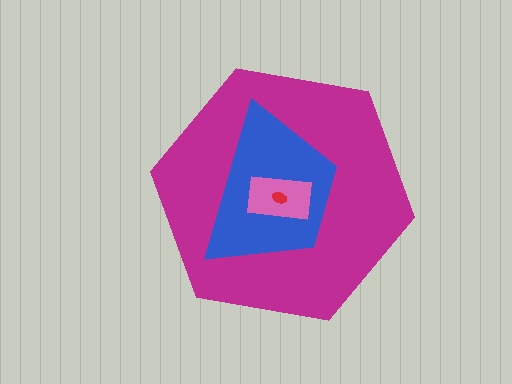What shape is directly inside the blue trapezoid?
The pink rectangle.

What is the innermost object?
The red ellipse.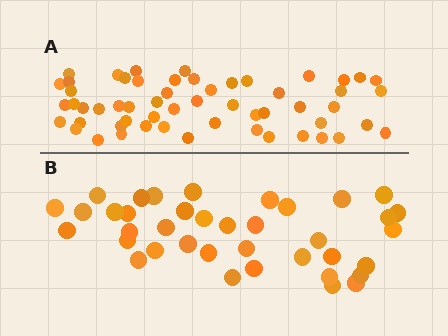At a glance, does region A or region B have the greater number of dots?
Region A (the top region) has more dots.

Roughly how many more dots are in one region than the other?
Region A has approximately 20 more dots than region B.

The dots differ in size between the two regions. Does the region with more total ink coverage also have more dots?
No. Region B has more total ink coverage because its dots are larger, but region A actually contains more individual dots. Total area can be misleading — the number of items is what matters here.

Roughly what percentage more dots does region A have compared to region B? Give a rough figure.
About 45% more.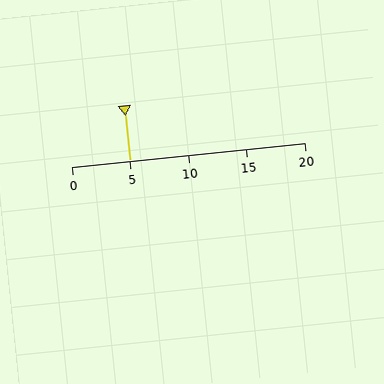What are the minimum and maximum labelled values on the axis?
The axis runs from 0 to 20.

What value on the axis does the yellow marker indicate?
The marker indicates approximately 5.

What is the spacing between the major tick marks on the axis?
The major ticks are spaced 5 apart.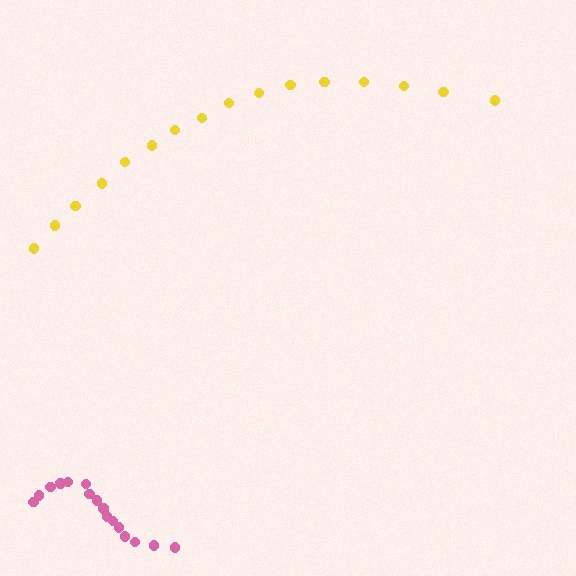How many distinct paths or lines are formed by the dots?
There are 2 distinct paths.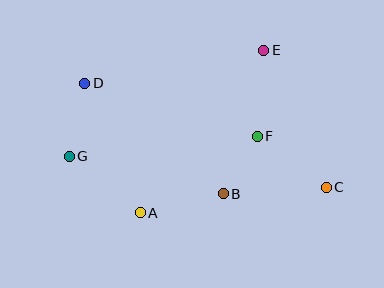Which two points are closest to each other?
Points B and F are closest to each other.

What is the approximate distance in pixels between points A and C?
The distance between A and C is approximately 188 pixels.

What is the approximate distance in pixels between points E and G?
The distance between E and G is approximately 221 pixels.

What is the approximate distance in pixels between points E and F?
The distance between E and F is approximately 86 pixels.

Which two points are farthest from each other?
Points C and D are farthest from each other.